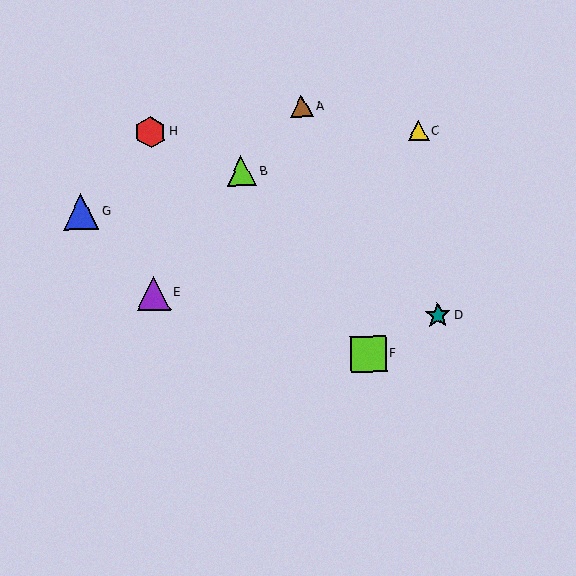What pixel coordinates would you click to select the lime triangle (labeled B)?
Click at (241, 171) to select the lime triangle B.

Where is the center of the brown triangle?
The center of the brown triangle is at (301, 106).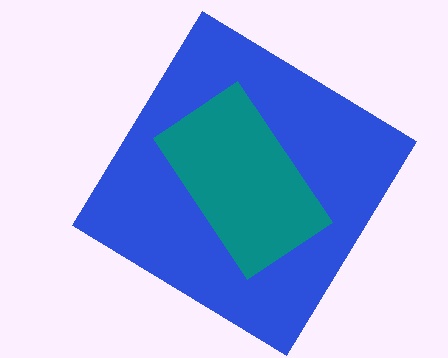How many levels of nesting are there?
2.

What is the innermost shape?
The teal rectangle.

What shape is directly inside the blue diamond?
The teal rectangle.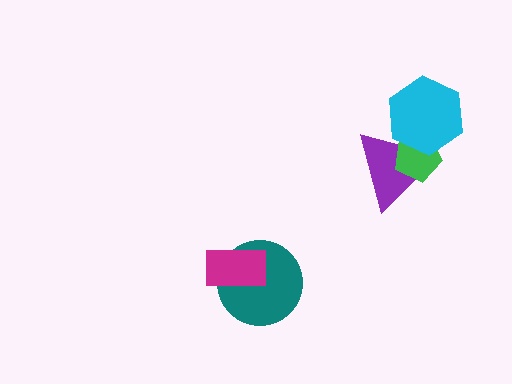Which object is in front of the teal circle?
The magenta rectangle is in front of the teal circle.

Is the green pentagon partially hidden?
Yes, it is partially covered by another shape.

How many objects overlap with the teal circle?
1 object overlaps with the teal circle.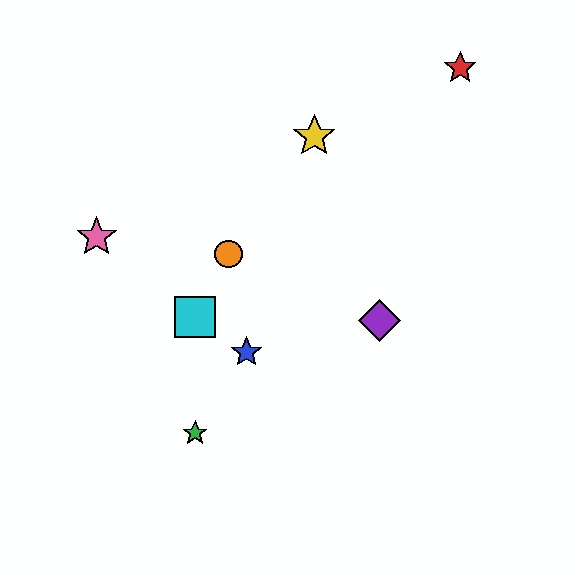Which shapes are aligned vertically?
The green star, the cyan square are aligned vertically.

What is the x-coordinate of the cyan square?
The cyan square is at x≈195.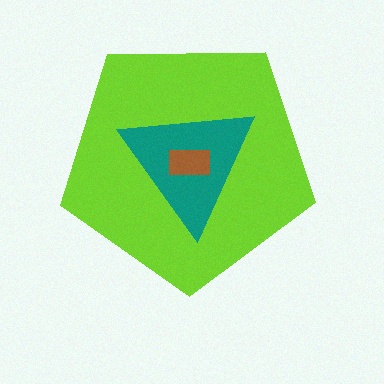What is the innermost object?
The brown rectangle.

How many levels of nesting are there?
3.